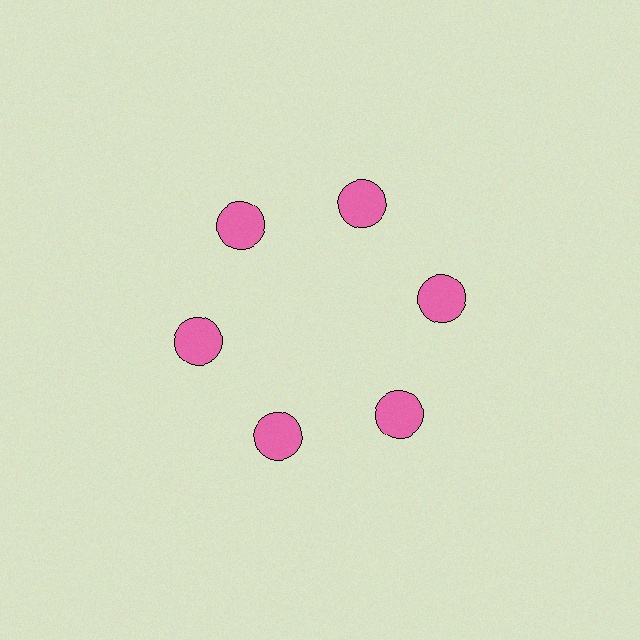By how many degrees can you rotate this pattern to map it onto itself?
The pattern maps onto itself every 60 degrees of rotation.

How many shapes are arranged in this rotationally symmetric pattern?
There are 6 shapes, arranged in 6 groups of 1.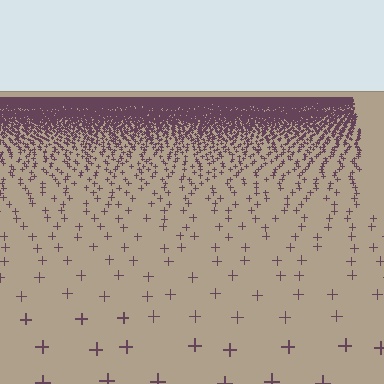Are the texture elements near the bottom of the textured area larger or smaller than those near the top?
Larger. Near the bottom, elements are closer to the viewer and appear at a bigger on-screen size.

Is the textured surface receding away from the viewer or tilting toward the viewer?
The surface is receding away from the viewer. Texture elements get smaller and denser toward the top.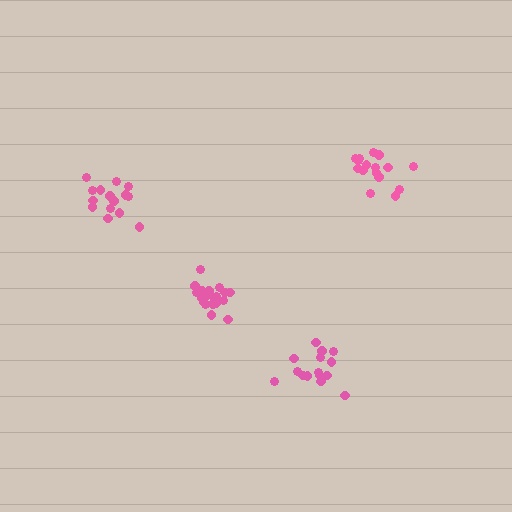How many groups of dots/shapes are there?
There are 4 groups.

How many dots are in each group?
Group 1: 19 dots, Group 2: 16 dots, Group 3: 16 dots, Group 4: 15 dots (66 total).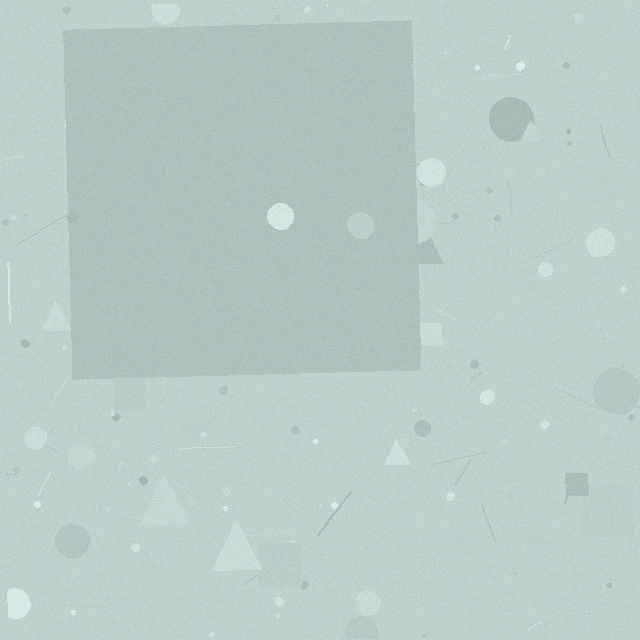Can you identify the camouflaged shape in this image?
The camouflaged shape is a square.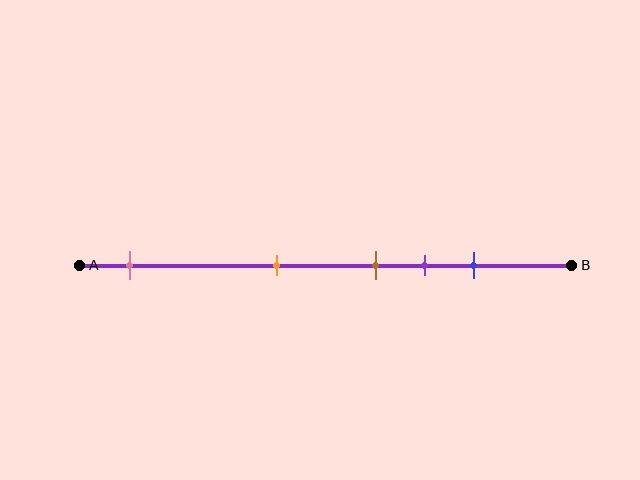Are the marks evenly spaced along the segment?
No, the marks are not evenly spaced.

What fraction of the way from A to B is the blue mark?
The blue mark is approximately 80% (0.8) of the way from A to B.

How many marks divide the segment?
There are 5 marks dividing the segment.